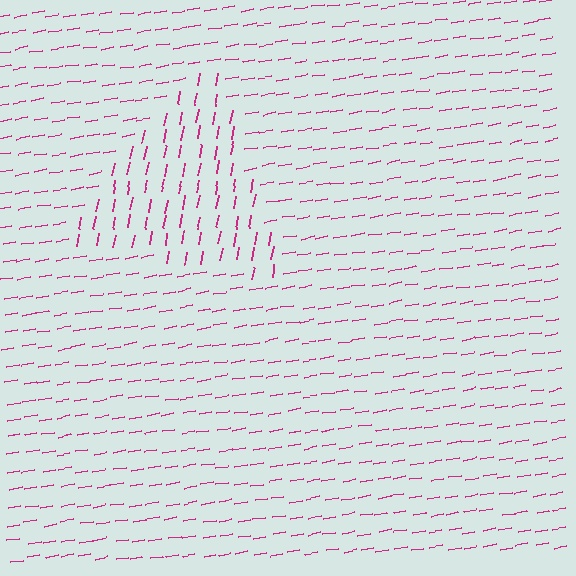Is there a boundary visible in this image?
Yes, there is a texture boundary formed by a change in line orientation.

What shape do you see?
I see a triangle.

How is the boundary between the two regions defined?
The boundary is defined purely by a change in line orientation (approximately 70 degrees difference). All lines are the same color and thickness.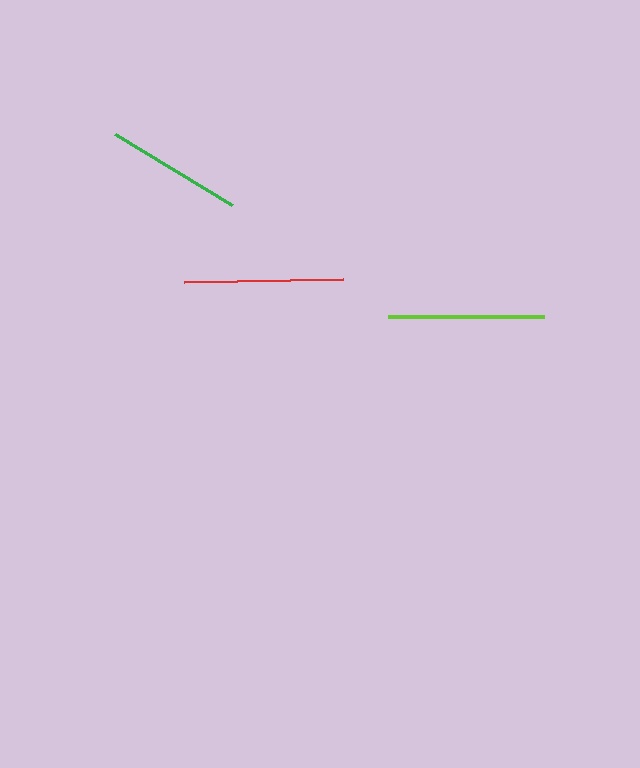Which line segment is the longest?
The red line is the longest at approximately 159 pixels.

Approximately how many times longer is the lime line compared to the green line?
The lime line is approximately 1.1 times the length of the green line.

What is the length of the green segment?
The green segment is approximately 137 pixels long.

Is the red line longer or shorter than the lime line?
The red line is longer than the lime line.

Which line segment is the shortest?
The green line is the shortest at approximately 137 pixels.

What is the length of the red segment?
The red segment is approximately 159 pixels long.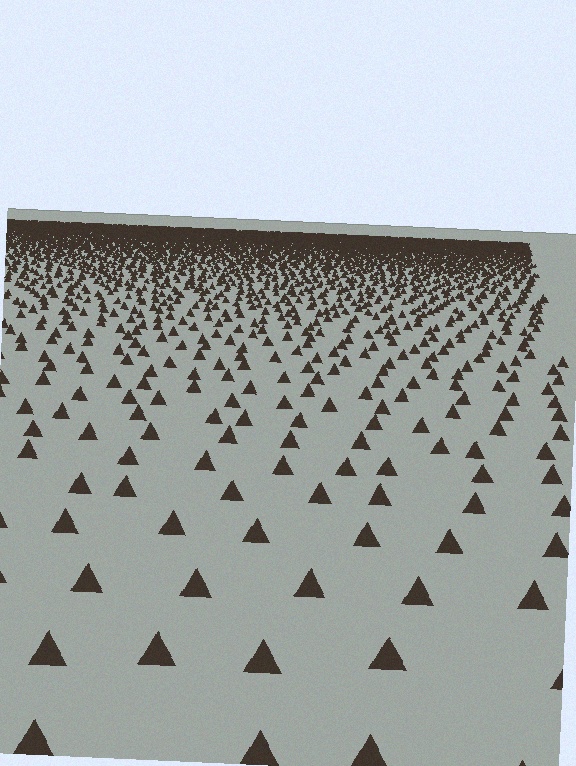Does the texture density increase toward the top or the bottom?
Density increases toward the top.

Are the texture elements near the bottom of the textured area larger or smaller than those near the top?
Larger. Near the bottom, elements are closer to the viewer and appear at a bigger on-screen size.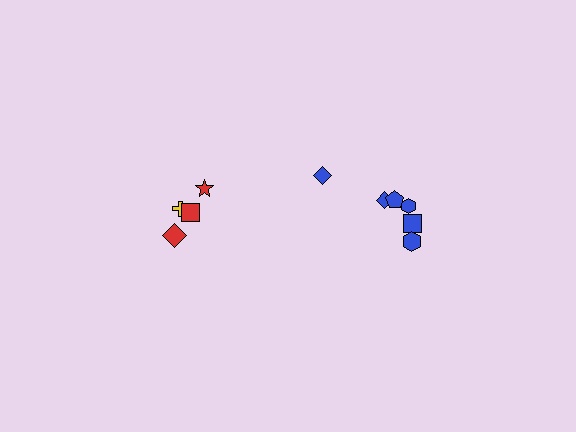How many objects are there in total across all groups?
There are 10 objects.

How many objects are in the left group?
There are 4 objects.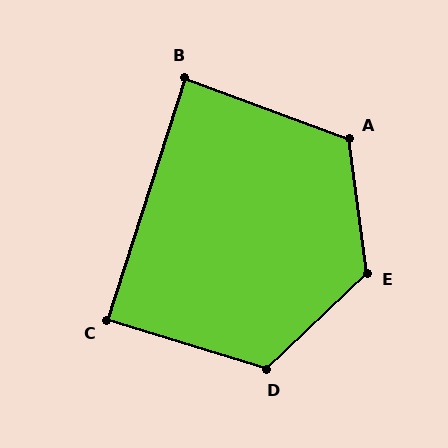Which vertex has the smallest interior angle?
B, at approximately 87 degrees.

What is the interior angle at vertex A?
Approximately 118 degrees (obtuse).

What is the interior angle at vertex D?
Approximately 119 degrees (obtuse).